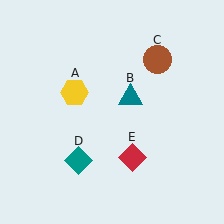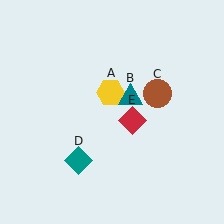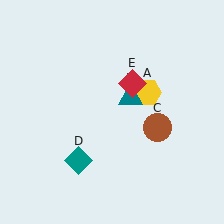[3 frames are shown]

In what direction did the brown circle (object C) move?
The brown circle (object C) moved down.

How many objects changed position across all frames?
3 objects changed position: yellow hexagon (object A), brown circle (object C), red diamond (object E).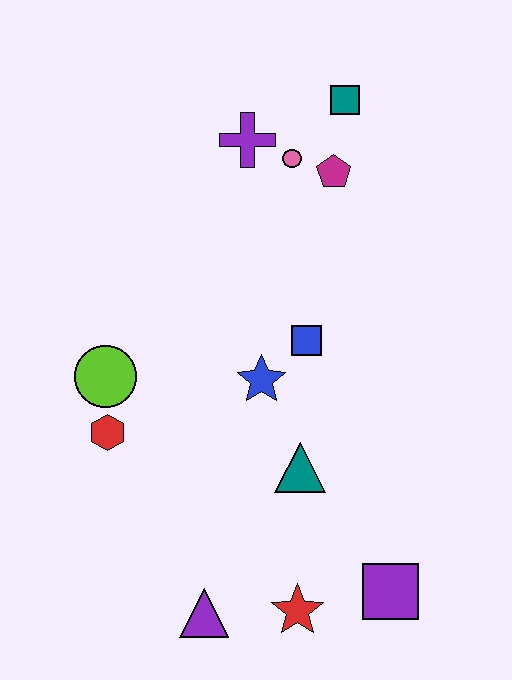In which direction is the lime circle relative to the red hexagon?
The lime circle is above the red hexagon.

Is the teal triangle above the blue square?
No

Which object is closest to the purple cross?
The pink circle is closest to the purple cross.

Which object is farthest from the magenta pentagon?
The purple triangle is farthest from the magenta pentagon.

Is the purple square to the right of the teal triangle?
Yes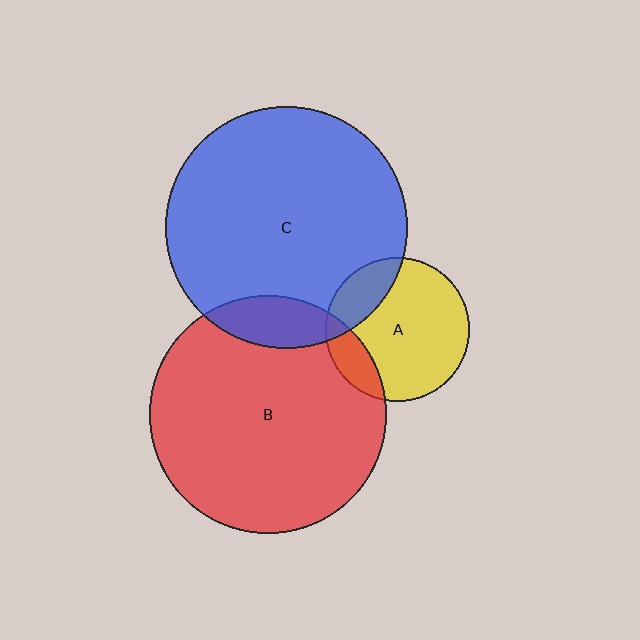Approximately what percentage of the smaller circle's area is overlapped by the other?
Approximately 15%.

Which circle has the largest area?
Circle C (blue).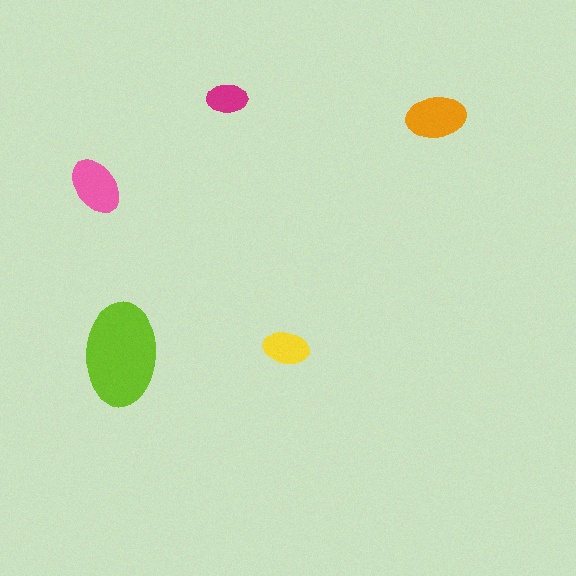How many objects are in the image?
There are 5 objects in the image.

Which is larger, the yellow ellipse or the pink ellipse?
The pink one.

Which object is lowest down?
The lime ellipse is bottommost.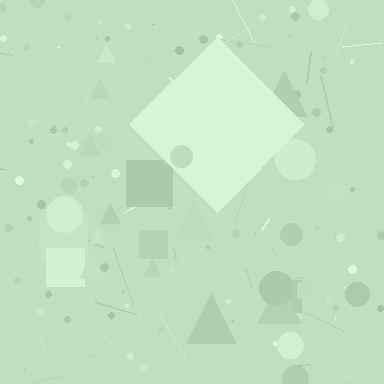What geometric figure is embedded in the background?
A diamond is embedded in the background.